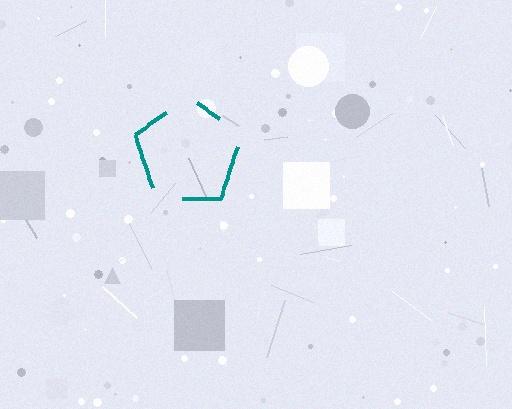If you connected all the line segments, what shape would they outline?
They would outline a pentagon.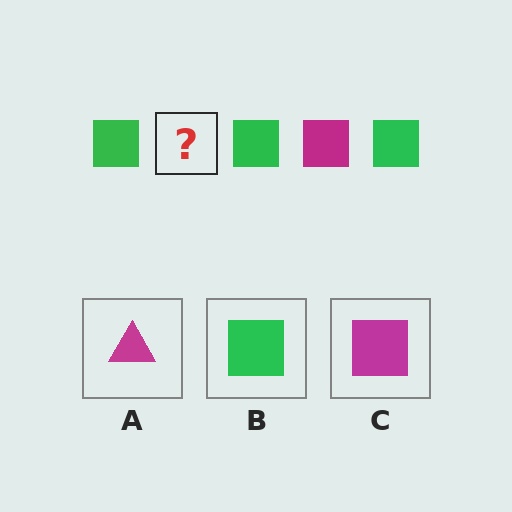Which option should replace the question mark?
Option C.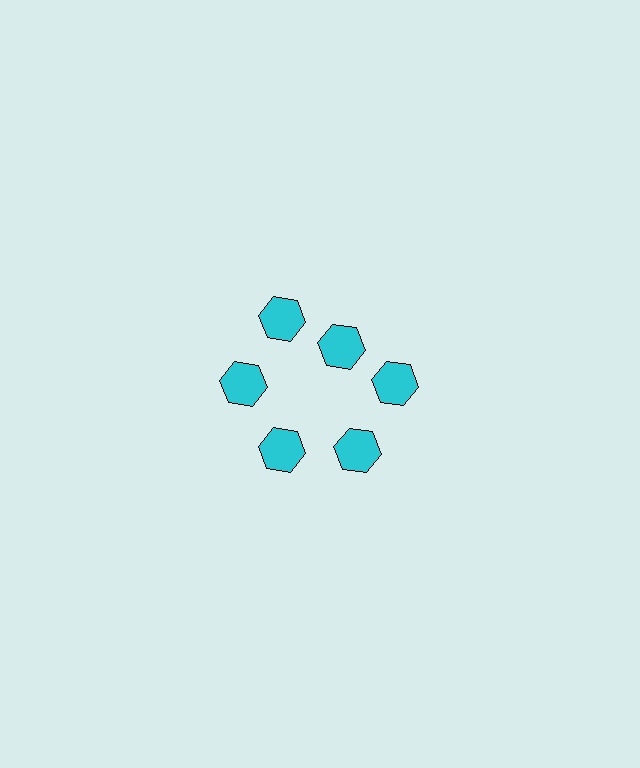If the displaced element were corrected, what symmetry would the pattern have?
It would have 6-fold rotational symmetry — the pattern would map onto itself every 60 degrees.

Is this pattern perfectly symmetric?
No. The 6 cyan hexagons are arranged in a ring, but one element near the 1 o'clock position is pulled inward toward the center, breaking the 6-fold rotational symmetry.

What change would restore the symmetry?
The symmetry would be restored by moving it outward, back onto the ring so that all 6 hexagons sit at equal angles and equal distance from the center.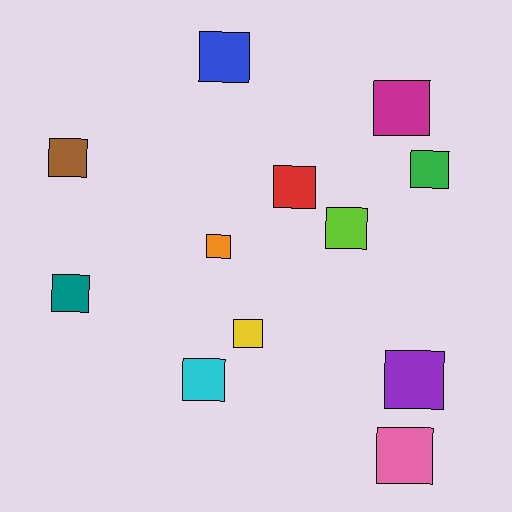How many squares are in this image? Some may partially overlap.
There are 12 squares.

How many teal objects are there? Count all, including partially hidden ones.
There is 1 teal object.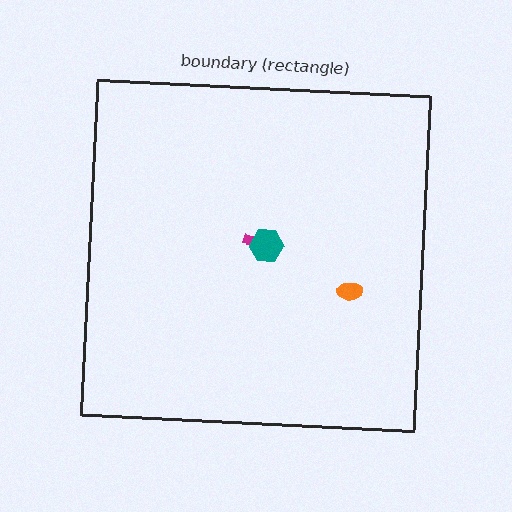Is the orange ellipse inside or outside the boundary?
Inside.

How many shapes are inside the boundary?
3 inside, 0 outside.